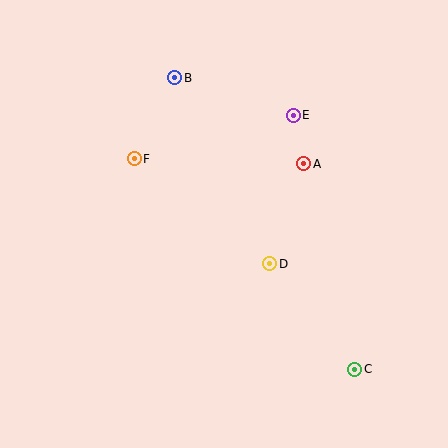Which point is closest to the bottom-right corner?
Point C is closest to the bottom-right corner.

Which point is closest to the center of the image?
Point D at (270, 264) is closest to the center.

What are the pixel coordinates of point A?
Point A is at (304, 164).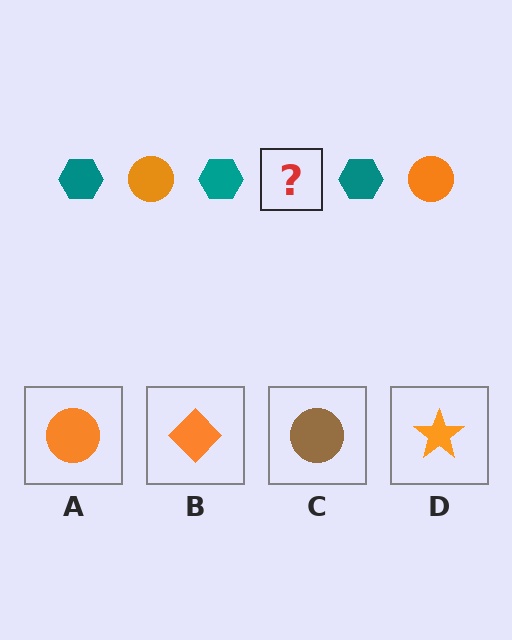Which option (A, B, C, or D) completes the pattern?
A.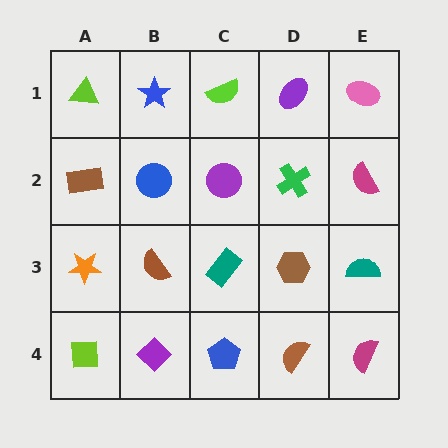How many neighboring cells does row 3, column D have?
4.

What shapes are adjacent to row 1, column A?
A brown rectangle (row 2, column A), a blue star (row 1, column B).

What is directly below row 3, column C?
A blue pentagon.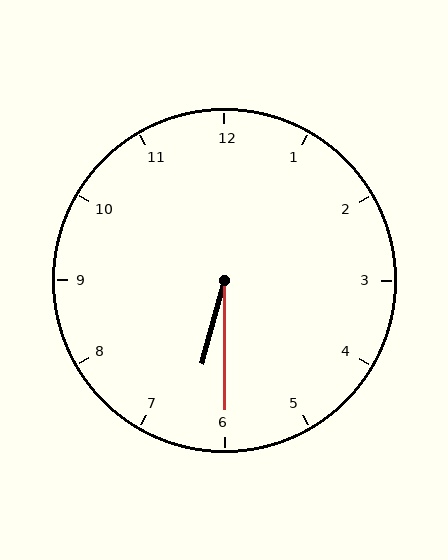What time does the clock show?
6:30.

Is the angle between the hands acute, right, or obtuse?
It is acute.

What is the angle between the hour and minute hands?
Approximately 15 degrees.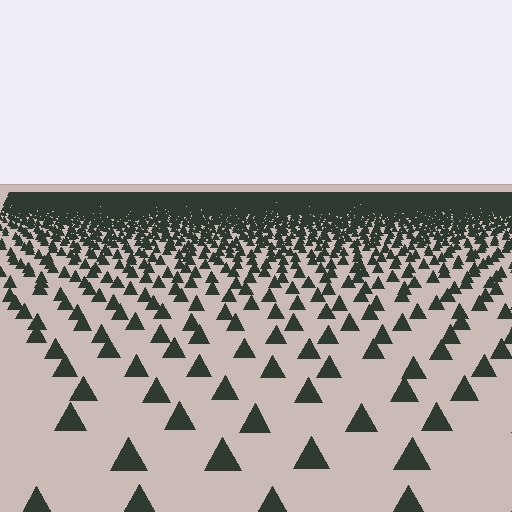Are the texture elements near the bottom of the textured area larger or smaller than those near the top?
Larger. Near the bottom, elements are closer to the viewer and appear at a bigger on-screen size.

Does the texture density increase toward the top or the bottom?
Density increases toward the top.